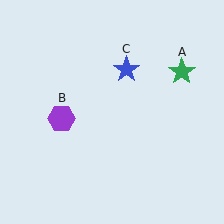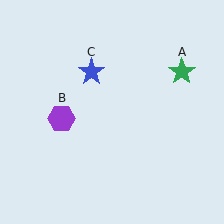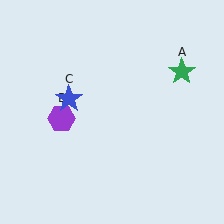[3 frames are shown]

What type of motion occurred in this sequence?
The blue star (object C) rotated counterclockwise around the center of the scene.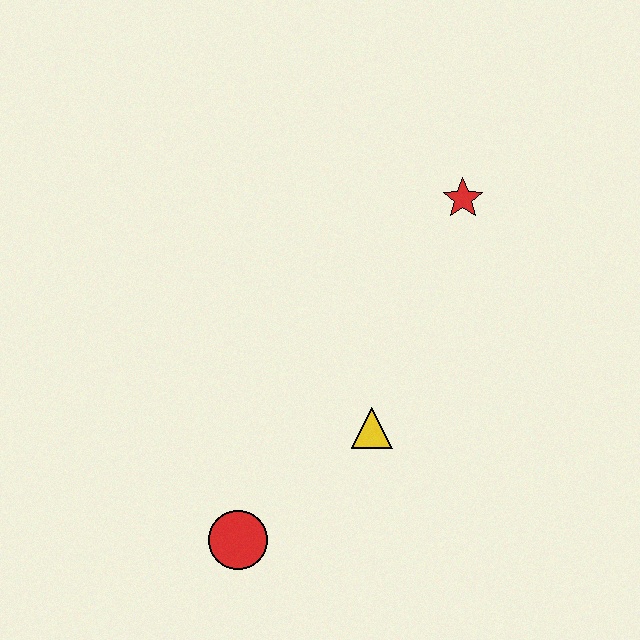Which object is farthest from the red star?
The red circle is farthest from the red star.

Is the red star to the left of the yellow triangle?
No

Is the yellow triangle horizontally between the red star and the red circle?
Yes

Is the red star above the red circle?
Yes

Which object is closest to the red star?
The yellow triangle is closest to the red star.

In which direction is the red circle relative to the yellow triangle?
The red circle is to the left of the yellow triangle.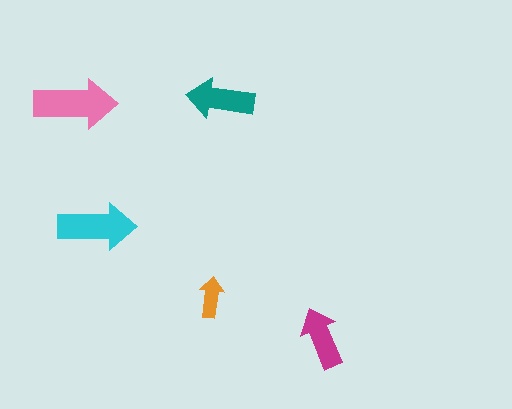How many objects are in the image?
There are 5 objects in the image.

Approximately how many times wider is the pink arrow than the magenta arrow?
About 1.5 times wider.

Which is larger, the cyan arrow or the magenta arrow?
The cyan one.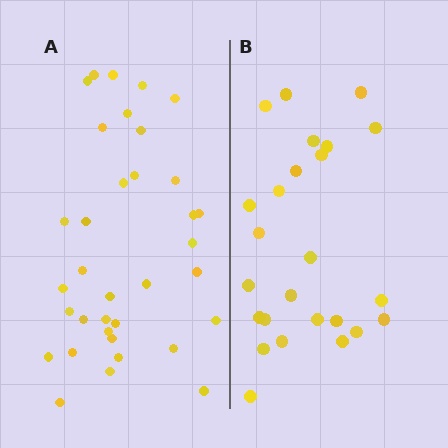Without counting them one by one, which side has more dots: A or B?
Region A (the left region) has more dots.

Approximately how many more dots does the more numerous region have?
Region A has roughly 10 or so more dots than region B.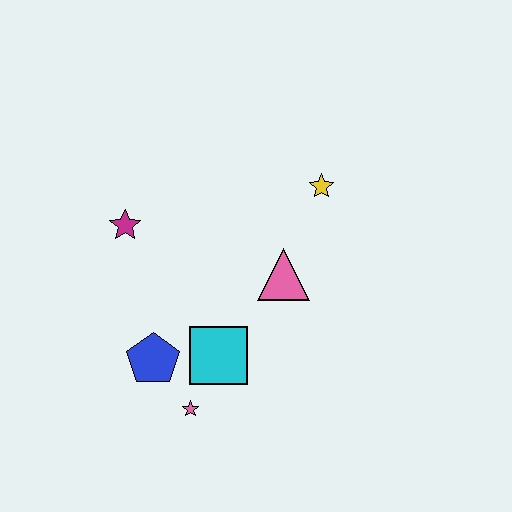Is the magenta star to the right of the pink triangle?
No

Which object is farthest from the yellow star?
The pink star is farthest from the yellow star.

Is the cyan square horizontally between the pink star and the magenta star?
No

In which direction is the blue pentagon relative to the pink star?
The blue pentagon is above the pink star.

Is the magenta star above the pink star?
Yes